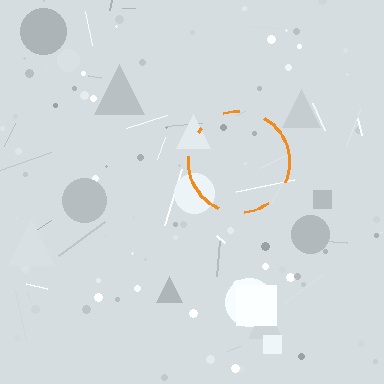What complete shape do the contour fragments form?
The contour fragments form a circle.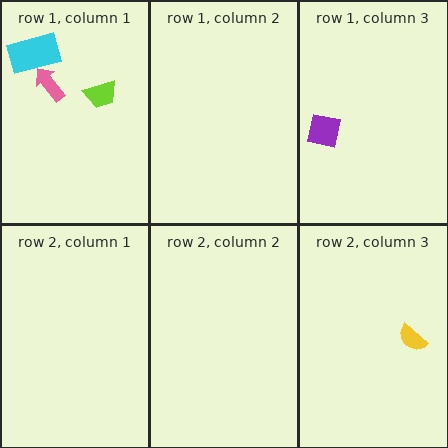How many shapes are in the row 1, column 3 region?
1.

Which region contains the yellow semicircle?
The row 2, column 3 region.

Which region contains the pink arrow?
The row 1, column 1 region.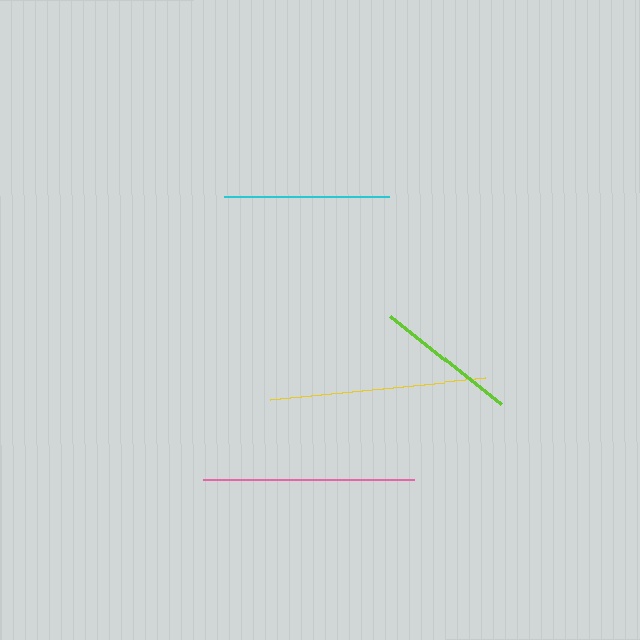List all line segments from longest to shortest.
From longest to shortest: yellow, pink, cyan, lime.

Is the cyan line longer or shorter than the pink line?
The pink line is longer than the cyan line.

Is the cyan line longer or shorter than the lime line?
The cyan line is longer than the lime line.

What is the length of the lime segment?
The lime segment is approximately 142 pixels long.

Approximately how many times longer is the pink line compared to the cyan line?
The pink line is approximately 1.3 times the length of the cyan line.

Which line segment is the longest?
The yellow line is the longest at approximately 217 pixels.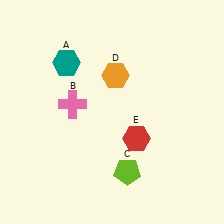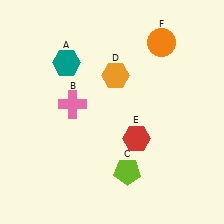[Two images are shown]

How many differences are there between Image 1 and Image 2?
There is 1 difference between the two images.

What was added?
An orange circle (F) was added in Image 2.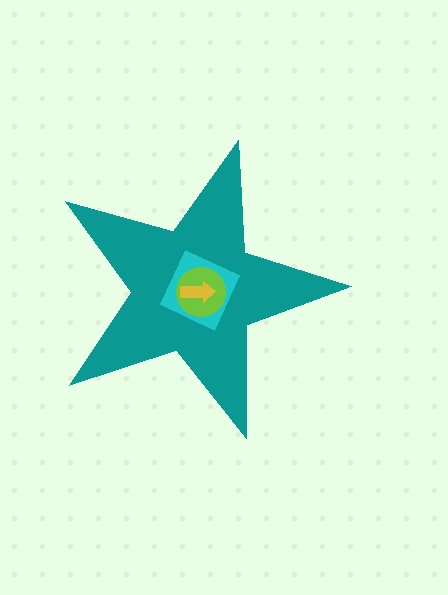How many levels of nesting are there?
4.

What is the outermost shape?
The teal star.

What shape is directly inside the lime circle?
The yellow arrow.